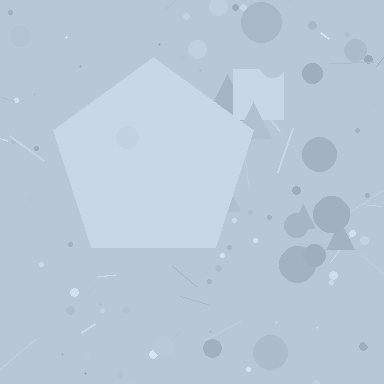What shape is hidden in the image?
A pentagon is hidden in the image.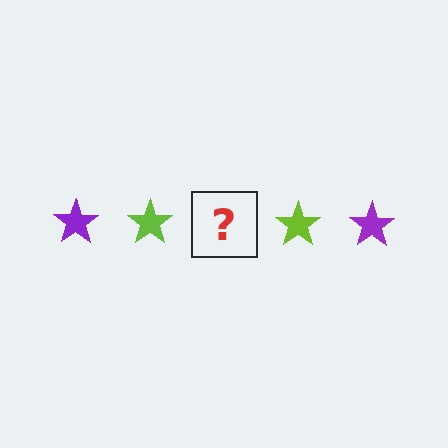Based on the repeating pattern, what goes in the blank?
The blank should be a purple star.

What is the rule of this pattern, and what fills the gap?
The rule is that the pattern cycles through purple, lime stars. The gap should be filled with a purple star.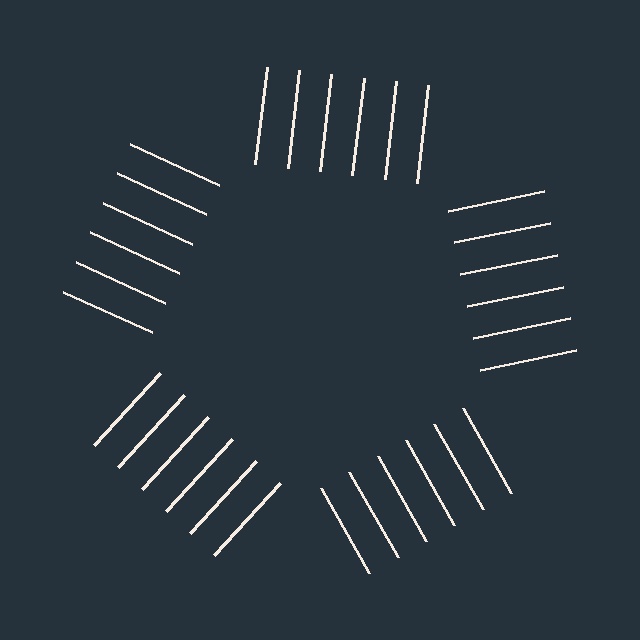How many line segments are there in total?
30 — 6 along each of the 5 edges.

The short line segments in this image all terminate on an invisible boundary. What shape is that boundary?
An illusory pentagon — the line segments terminate on its edges but no continuous stroke is drawn.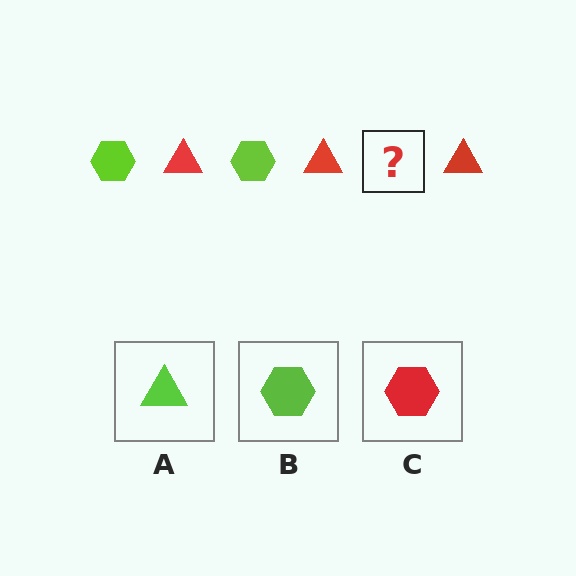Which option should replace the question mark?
Option B.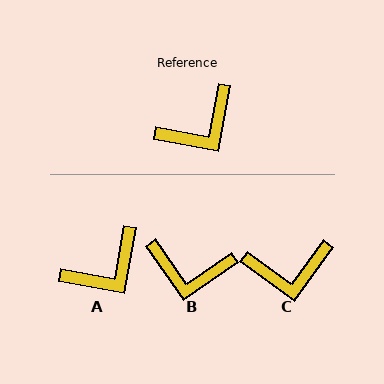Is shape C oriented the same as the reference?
No, it is off by about 26 degrees.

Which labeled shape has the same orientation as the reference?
A.